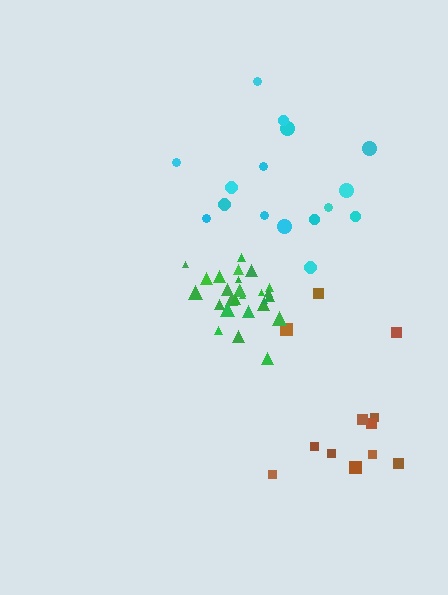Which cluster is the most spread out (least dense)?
Cyan.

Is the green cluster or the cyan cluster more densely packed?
Green.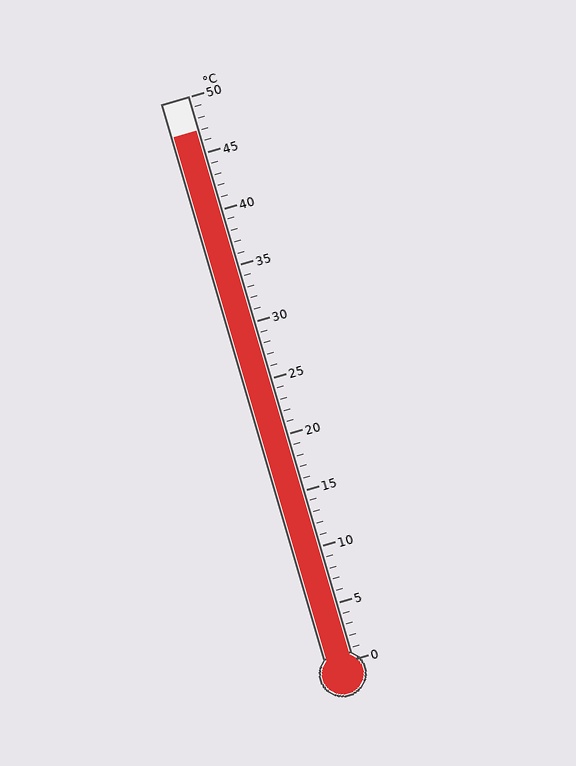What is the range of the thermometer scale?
The thermometer scale ranges from 0°C to 50°C.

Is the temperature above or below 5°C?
The temperature is above 5°C.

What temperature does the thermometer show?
The thermometer shows approximately 47°C.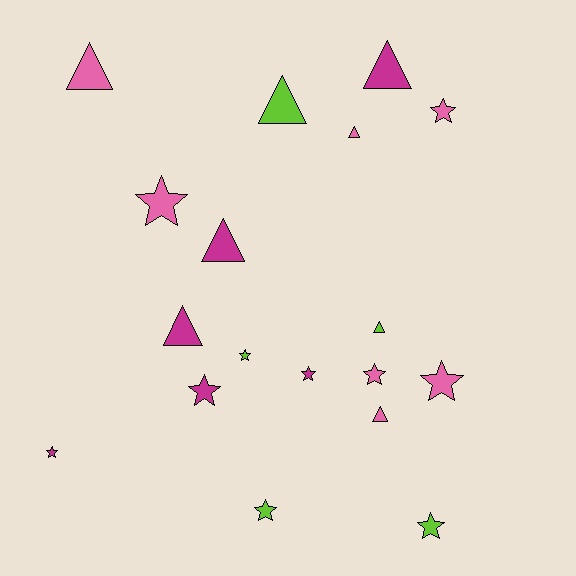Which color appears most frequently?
Pink, with 7 objects.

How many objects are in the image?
There are 18 objects.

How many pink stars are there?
There are 4 pink stars.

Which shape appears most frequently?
Star, with 10 objects.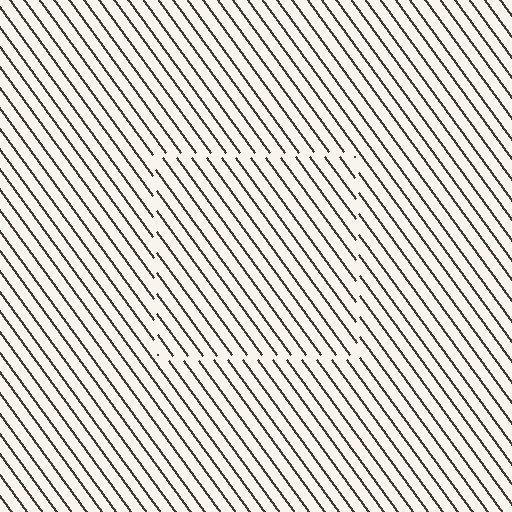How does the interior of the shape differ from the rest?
The interior of the shape contains the same grating, shifted by half a period — the contour is defined by the phase discontinuity where line-ends from the inner and outer gratings abut.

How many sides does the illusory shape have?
4 sides — the line-ends trace a square.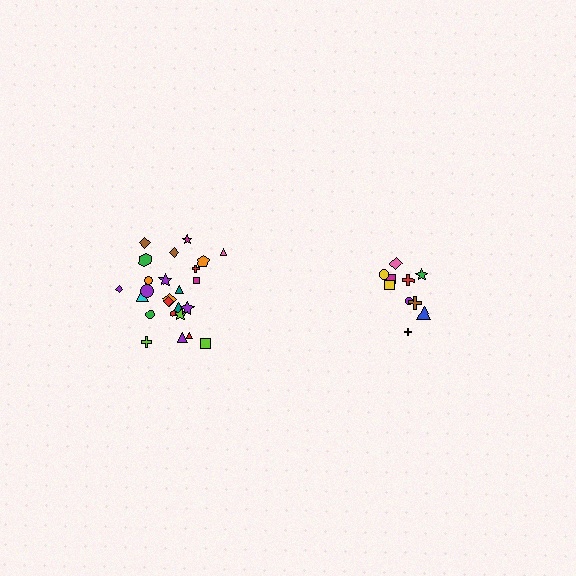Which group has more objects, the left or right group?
The left group.